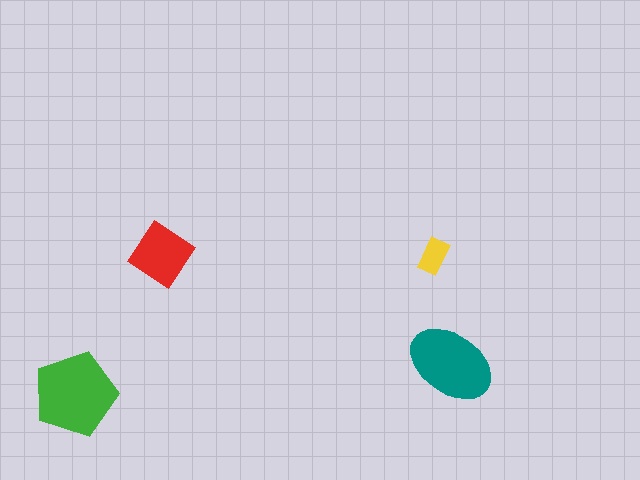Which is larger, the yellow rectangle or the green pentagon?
The green pentagon.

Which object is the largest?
The green pentagon.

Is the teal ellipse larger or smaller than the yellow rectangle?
Larger.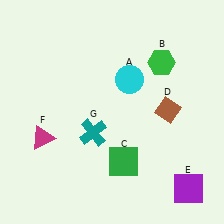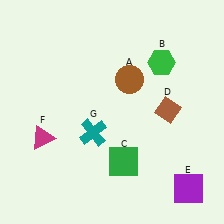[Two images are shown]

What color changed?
The circle (A) changed from cyan in Image 1 to brown in Image 2.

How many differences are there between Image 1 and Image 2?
There is 1 difference between the two images.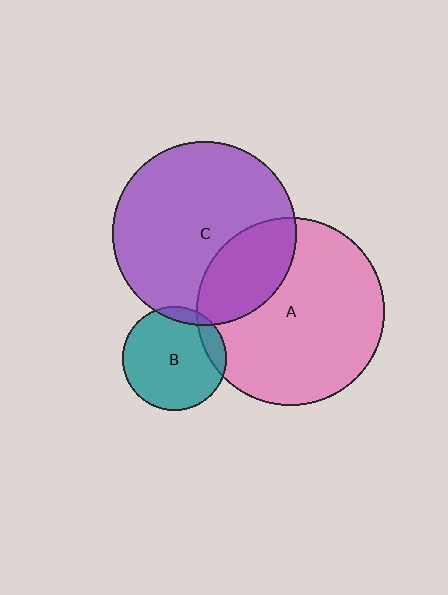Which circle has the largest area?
Circle A (pink).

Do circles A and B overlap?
Yes.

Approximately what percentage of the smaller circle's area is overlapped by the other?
Approximately 10%.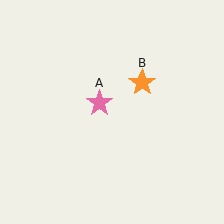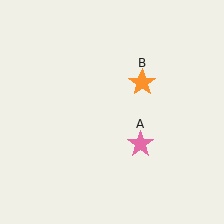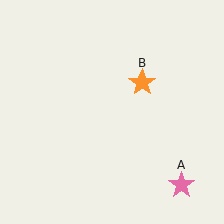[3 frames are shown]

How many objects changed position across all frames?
1 object changed position: pink star (object A).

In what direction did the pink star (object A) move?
The pink star (object A) moved down and to the right.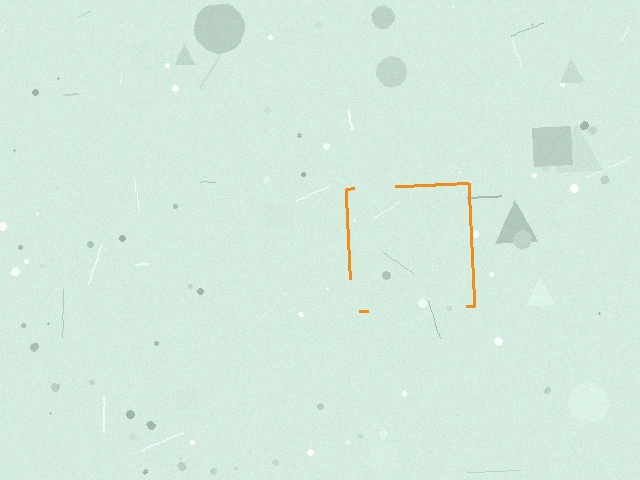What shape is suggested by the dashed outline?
The dashed outline suggests a square.